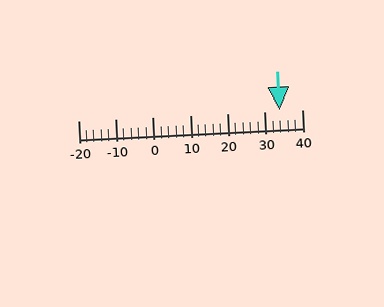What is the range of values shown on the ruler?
The ruler shows values from -20 to 40.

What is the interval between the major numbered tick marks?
The major tick marks are spaced 10 units apart.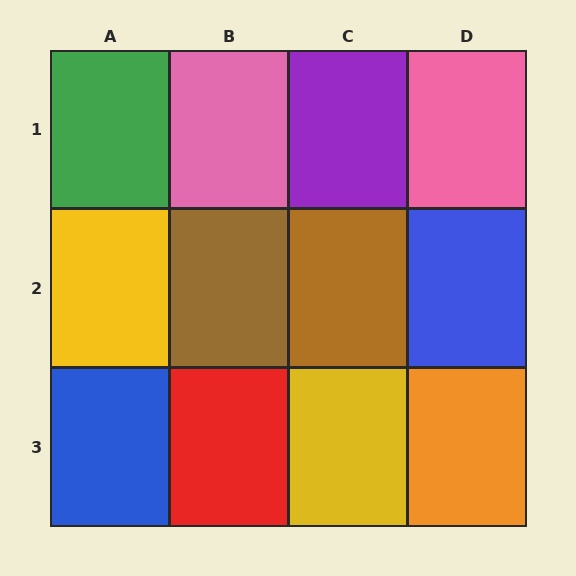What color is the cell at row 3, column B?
Red.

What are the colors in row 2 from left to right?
Yellow, brown, brown, blue.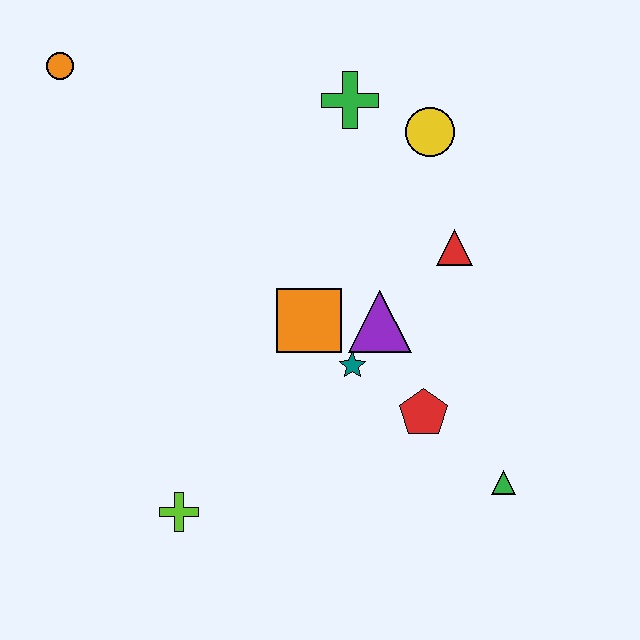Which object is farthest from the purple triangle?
The orange circle is farthest from the purple triangle.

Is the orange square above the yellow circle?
No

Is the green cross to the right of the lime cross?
Yes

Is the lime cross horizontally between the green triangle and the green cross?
No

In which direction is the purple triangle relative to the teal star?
The purple triangle is above the teal star.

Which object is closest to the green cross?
The yellow circle is closest to the green cross.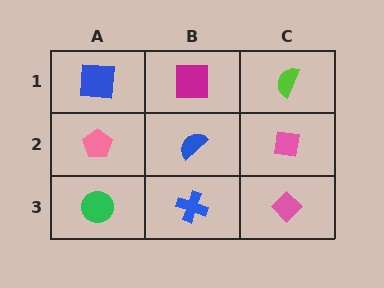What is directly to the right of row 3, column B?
A pink diamond.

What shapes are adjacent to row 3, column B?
A blue semicircle (row 2, column B), a green circle (row 3, column A), a pink diamond (row 3, column C).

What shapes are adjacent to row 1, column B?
A blue semicircle (row 2, column B), a blue square (row 1, column A), a lime semicircle (row 1, column C).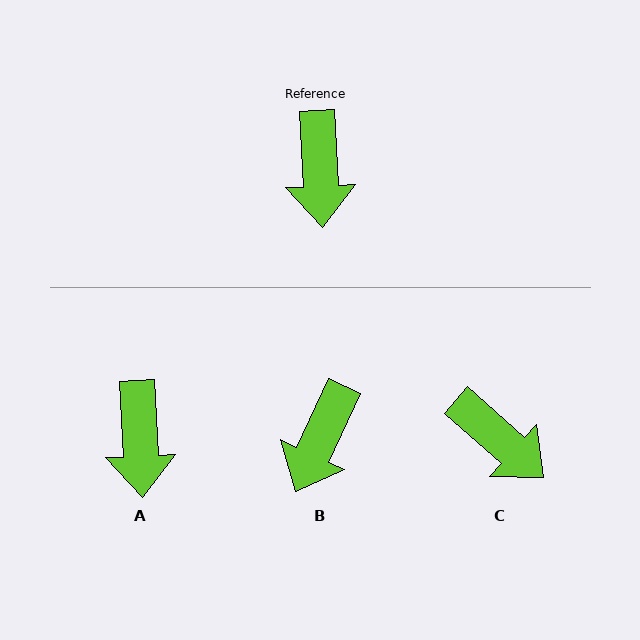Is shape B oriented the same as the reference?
No, it is off by about 28 degrees.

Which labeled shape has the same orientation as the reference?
A.